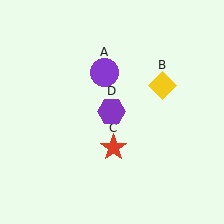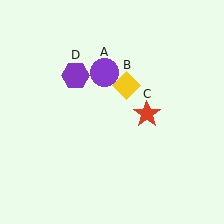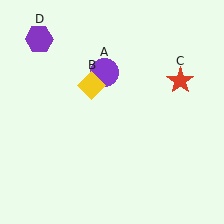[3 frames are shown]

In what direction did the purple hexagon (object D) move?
The purple hexagon (object D) moved up and to the left.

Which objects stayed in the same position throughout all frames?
Purple circle (object A) remained stationary.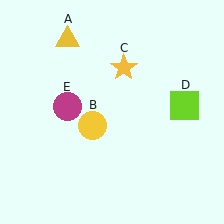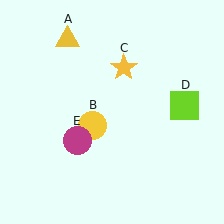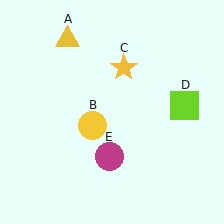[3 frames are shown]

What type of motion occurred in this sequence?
The magenta circle (object E) rotated counterclockwise around the center of the scene.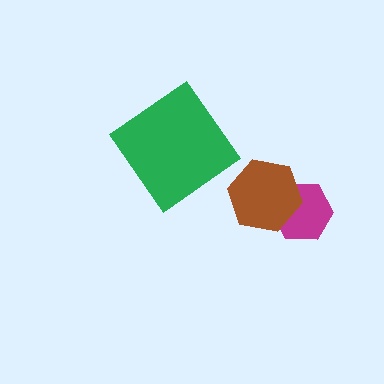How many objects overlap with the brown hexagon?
1 object overlaps with the brown hexagon.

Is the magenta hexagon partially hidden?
Yes, it is partially covered by another shape.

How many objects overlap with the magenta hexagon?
1 object overlaps with the magenta hexagon.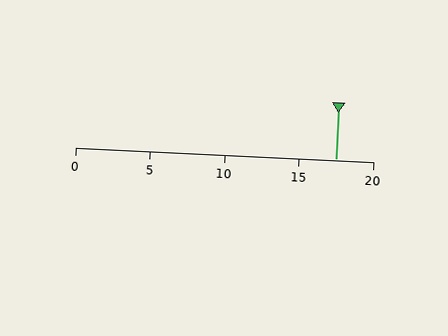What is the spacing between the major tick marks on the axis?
The major ticks are spaced 5 apart.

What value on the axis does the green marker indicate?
The marker indicates approximately 17.5.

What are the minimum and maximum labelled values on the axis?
The axis runs from 0 to 20.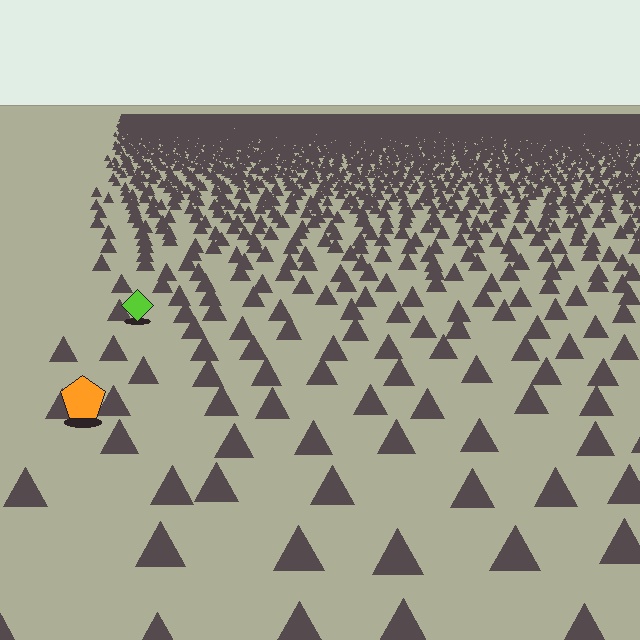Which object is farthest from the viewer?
The lime diamond is farthest from the viewer. It appears smaller and the ground texture around it is denser.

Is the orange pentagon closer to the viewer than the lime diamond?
Yes. The orange pentagon is closer — you can tell from the texture gradient: the ground texture is coarser near it.